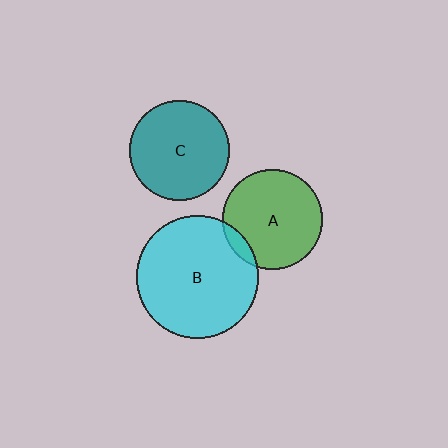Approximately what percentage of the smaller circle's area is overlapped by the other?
Approximately 10%.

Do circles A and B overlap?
Yes.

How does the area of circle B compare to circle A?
Approximately 1.5 times.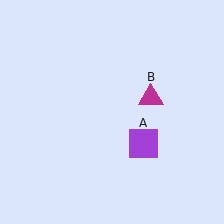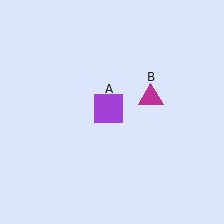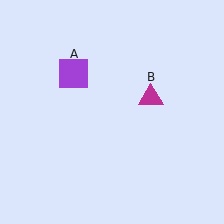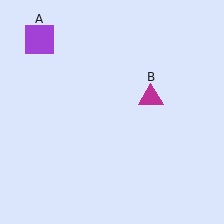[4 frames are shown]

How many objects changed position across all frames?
1 object changed position: purple square (object A).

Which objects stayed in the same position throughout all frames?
Magenta triangle (object B) remained stationary.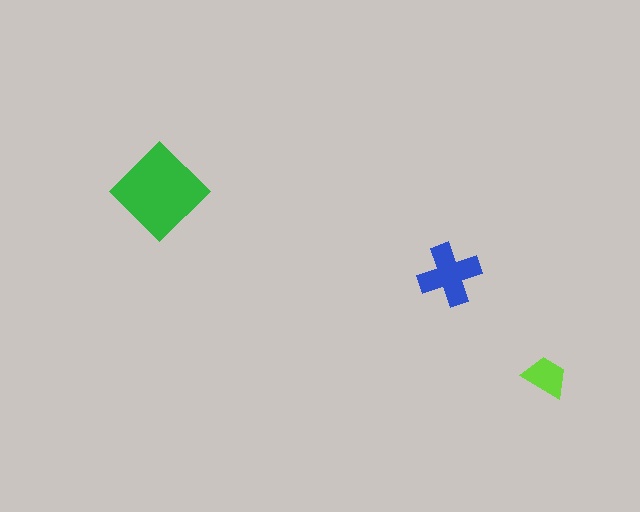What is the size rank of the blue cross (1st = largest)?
2nd.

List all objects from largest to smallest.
The green diamond, the blue cross, the lime trapezoid.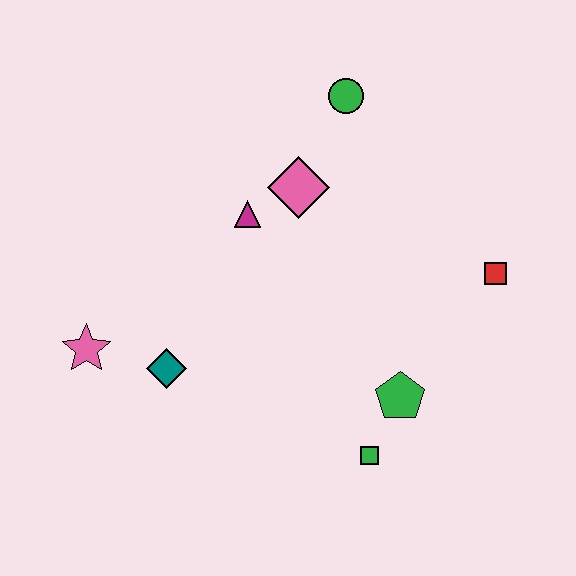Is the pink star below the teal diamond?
No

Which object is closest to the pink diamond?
The magenta triangle is closest to the pink diamond.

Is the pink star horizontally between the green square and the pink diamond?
No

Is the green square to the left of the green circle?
No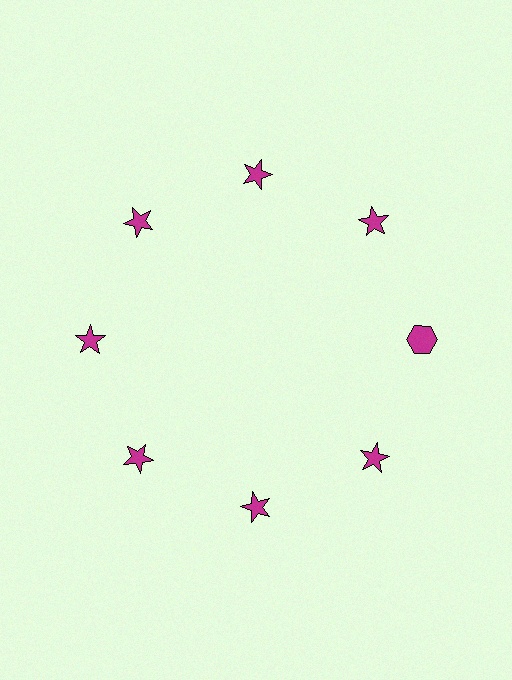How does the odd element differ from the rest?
It has a different shape: hexagon instead of star.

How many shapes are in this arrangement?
There are 8 shapes arranged in a ring pattern.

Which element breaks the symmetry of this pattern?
The magenta hexagon at roughly the 3 o'clock position breaks the symmetry. All other shapes are magenta stars.